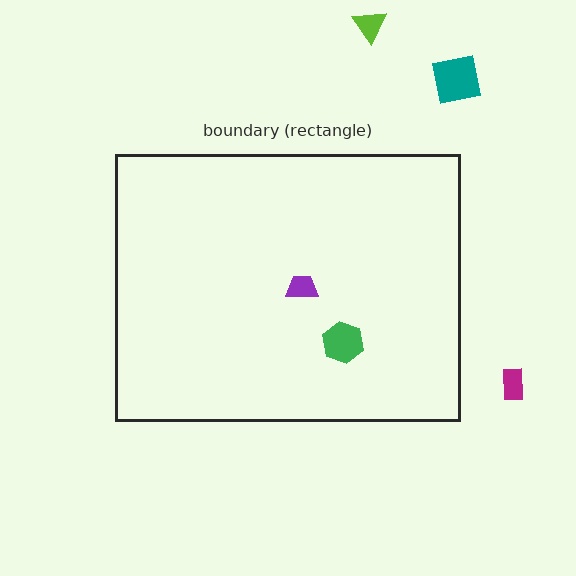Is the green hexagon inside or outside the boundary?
Inside.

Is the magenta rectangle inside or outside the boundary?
Outside.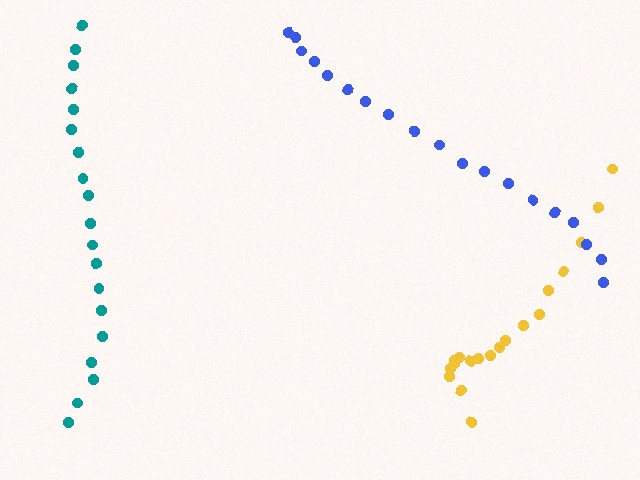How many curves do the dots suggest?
There are 3 distinct paths.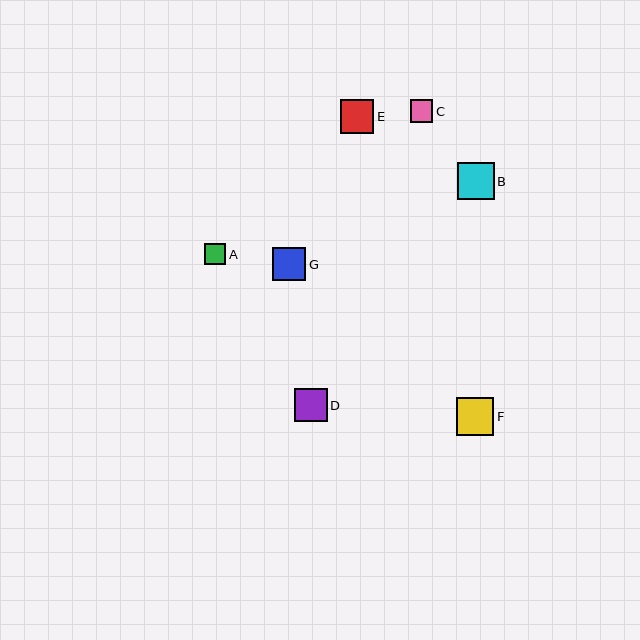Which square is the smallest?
Square A is the smallest with a size of approximately 22 pixels.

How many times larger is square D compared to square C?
Square D is approximately 1.4 times the size of square C.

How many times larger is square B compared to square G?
Square B is approximately 1.1 times the size of square G.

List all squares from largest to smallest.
From largest to smallest: F, B, E, G, D, C, A.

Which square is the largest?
Square F is the largest with a size of approximately 37 pixels.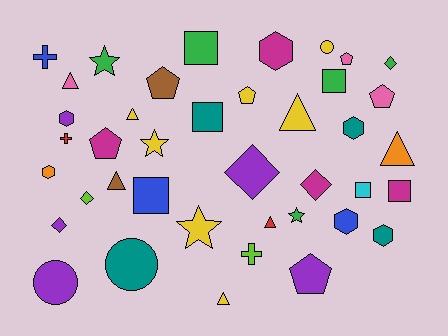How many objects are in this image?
There are 40 objects.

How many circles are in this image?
There are 3 circles.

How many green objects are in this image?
There are 5 green objects.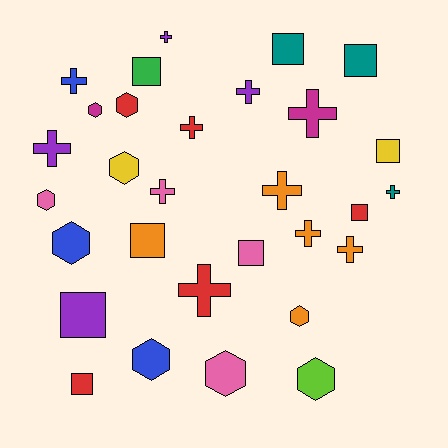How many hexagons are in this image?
There are 9 hexagons.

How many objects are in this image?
There are 30 objects.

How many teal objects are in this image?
There are 3 teal objects.